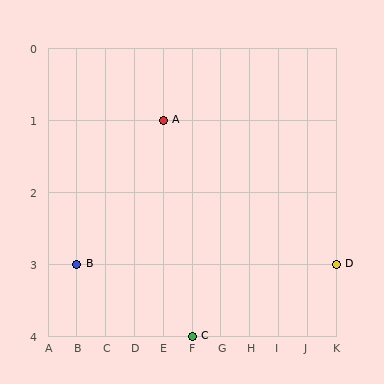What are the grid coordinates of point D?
Point D is at grid coordinates (K, 3).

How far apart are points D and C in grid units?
Points D and C are 5 columns and 1 row apart (about 5.1 grid units diagonally).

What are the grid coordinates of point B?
Point B is at grid coordinates (B, 3).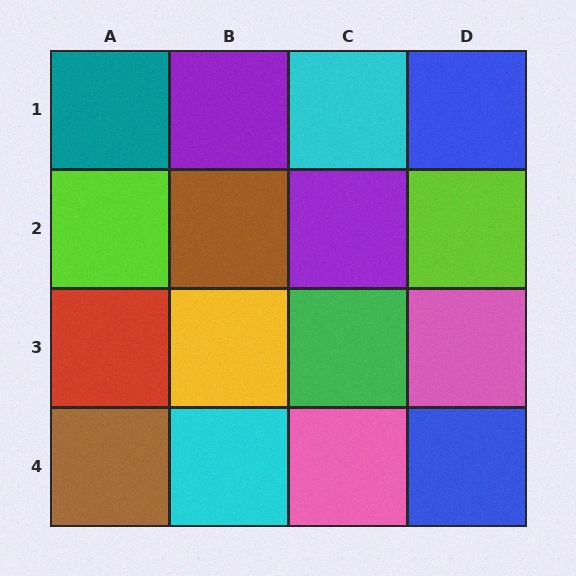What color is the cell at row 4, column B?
Cyan.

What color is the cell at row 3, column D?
Pink.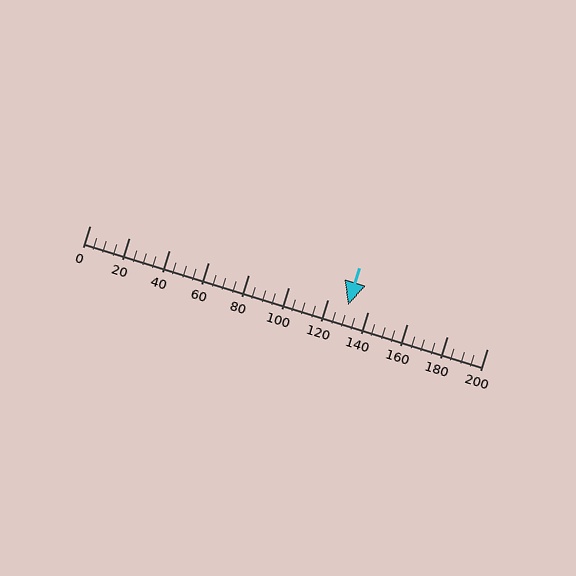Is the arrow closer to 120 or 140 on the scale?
The arrow is closer to 140.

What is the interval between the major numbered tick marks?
The major tick marks are spaced 20 units apart.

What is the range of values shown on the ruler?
The ruler shows values from 0 to 200.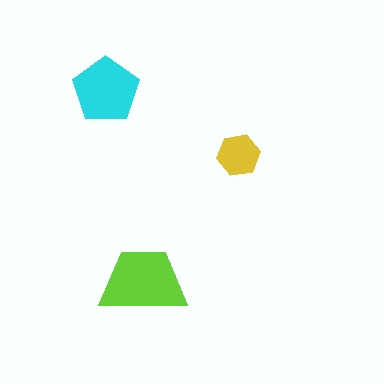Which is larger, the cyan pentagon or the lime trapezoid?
The lime trapezoid.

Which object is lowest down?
The lime trapezoid is bottommost.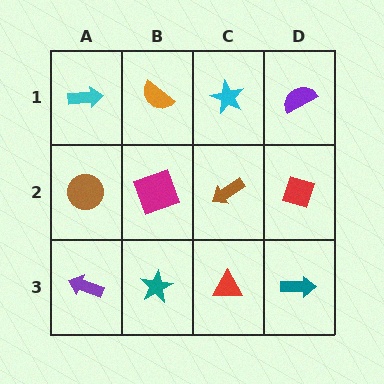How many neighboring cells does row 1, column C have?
3.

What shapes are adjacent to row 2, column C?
A cyan star (row 1, column C), a red triangle (row 3, column C), a magenta square (row 2, column B), a red diamond (row 2, column D).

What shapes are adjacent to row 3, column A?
A brown circle (row 2, column A), a teal star (row 3, column B).